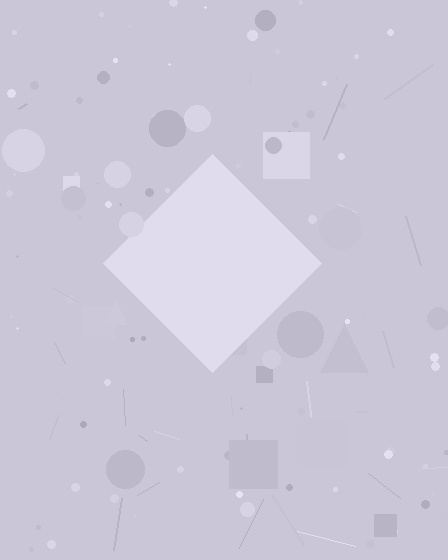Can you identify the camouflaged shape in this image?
The camouflaged shape is a diamond.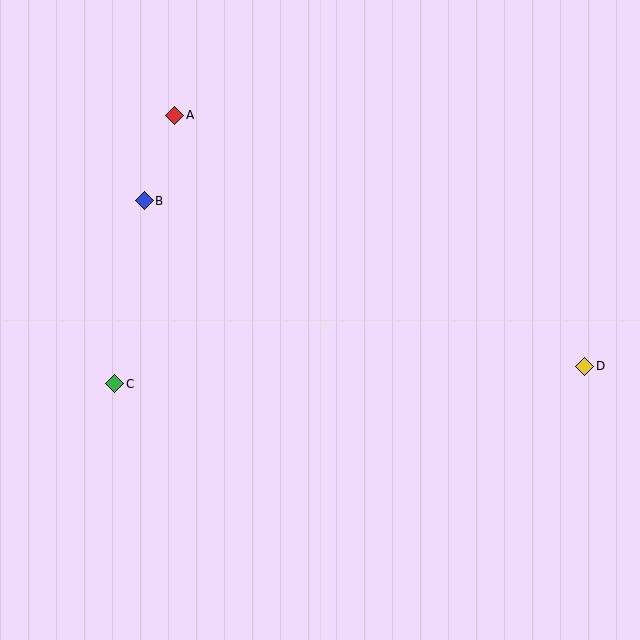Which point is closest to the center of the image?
Point B at (144, 201) is closest to the center.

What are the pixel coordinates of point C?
Point C is at (115, 384).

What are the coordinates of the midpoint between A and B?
The midpoint between A and B is at (160, 158).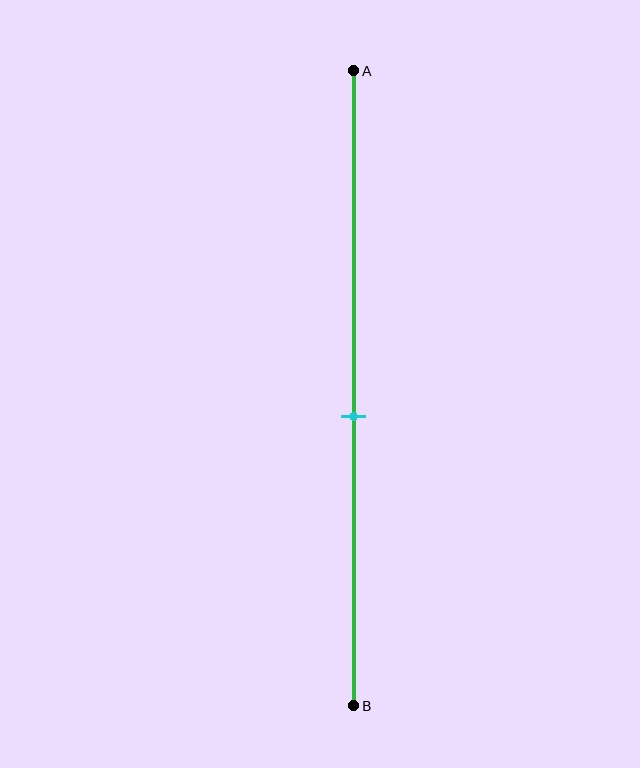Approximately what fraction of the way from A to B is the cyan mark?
The cyan mark is approximately 55% of the way from A to B.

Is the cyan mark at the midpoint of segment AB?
No, the mark is at about 55% from A, not at the 50% midpoint.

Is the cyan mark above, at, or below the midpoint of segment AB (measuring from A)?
The cyan mark is below the midpoint of segment AB.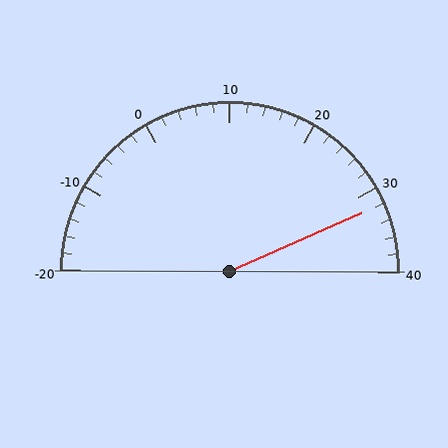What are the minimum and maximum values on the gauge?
The gauge ranges from -20 to 40.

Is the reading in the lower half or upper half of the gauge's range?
The reading is in the upper half of the range (-20 to 40).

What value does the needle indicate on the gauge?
The needle indicates approximately 32.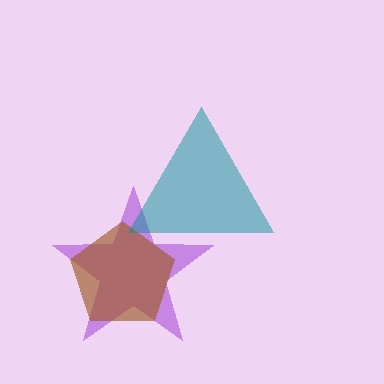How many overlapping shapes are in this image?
There are 3 overlapping shapes in the image.